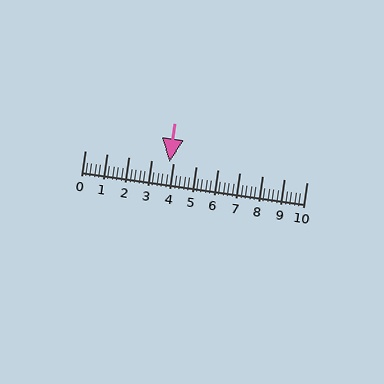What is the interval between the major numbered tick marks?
The major tick marks are spaced 1 units apart.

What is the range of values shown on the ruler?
The ruler shows values from 0 to 10.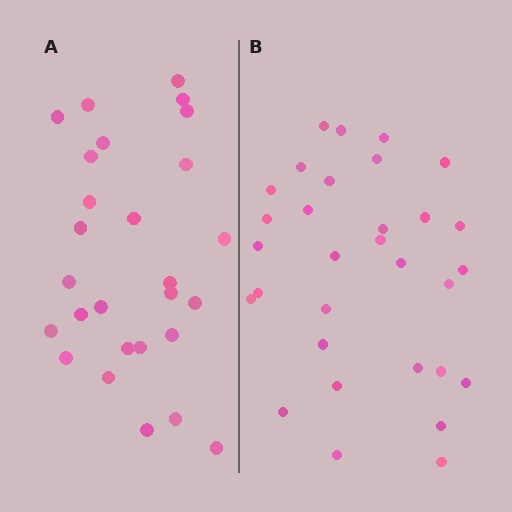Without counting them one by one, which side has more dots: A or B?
Region B (the right region) has more dots.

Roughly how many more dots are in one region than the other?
Region B has about 4 more dots than region A.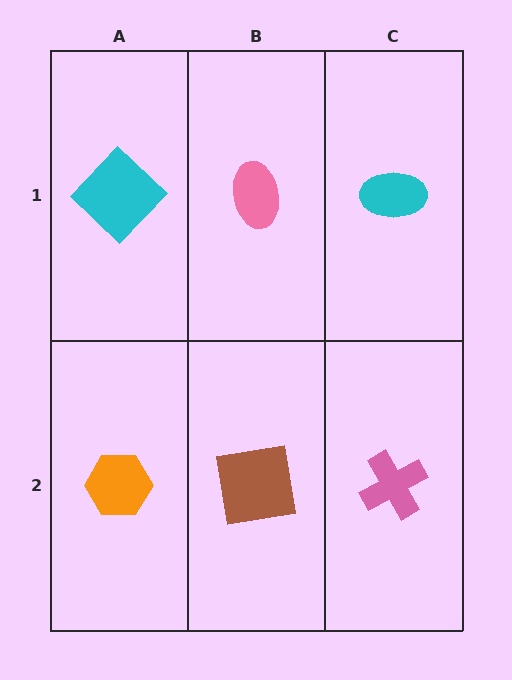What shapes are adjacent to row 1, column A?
An orange hexagon (row 2, column A), a pink ellipse (row 1, column B).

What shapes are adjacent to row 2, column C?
A cyan ellipse (row 1, column C), a brown square (row 2, column B).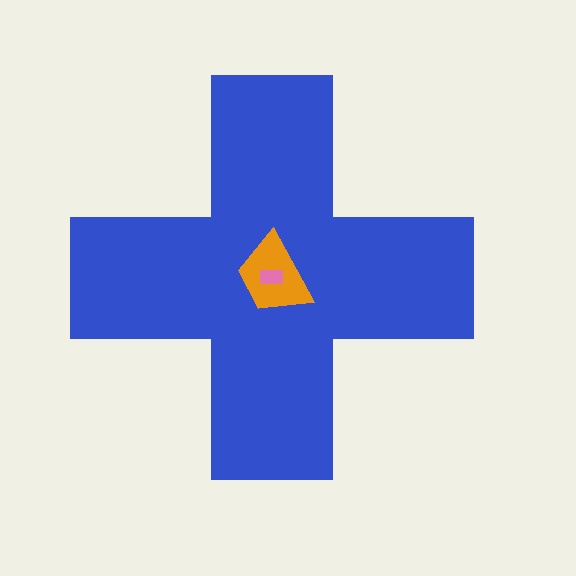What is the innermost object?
The pink rectangle.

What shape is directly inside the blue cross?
The orange trapezoid.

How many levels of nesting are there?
3.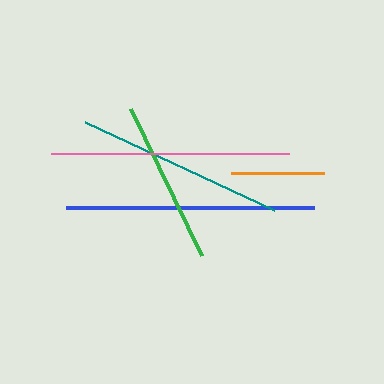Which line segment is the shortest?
The orange line is the shortest at approximately 94 pixels.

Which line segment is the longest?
The blue line is the longest at approximately 249 pixels.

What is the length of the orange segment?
The orange segment is approximately 94 pixels long.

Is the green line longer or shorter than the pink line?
The pink line is longer than the green line.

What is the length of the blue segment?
The blue segment is approximately 249 pixels long.